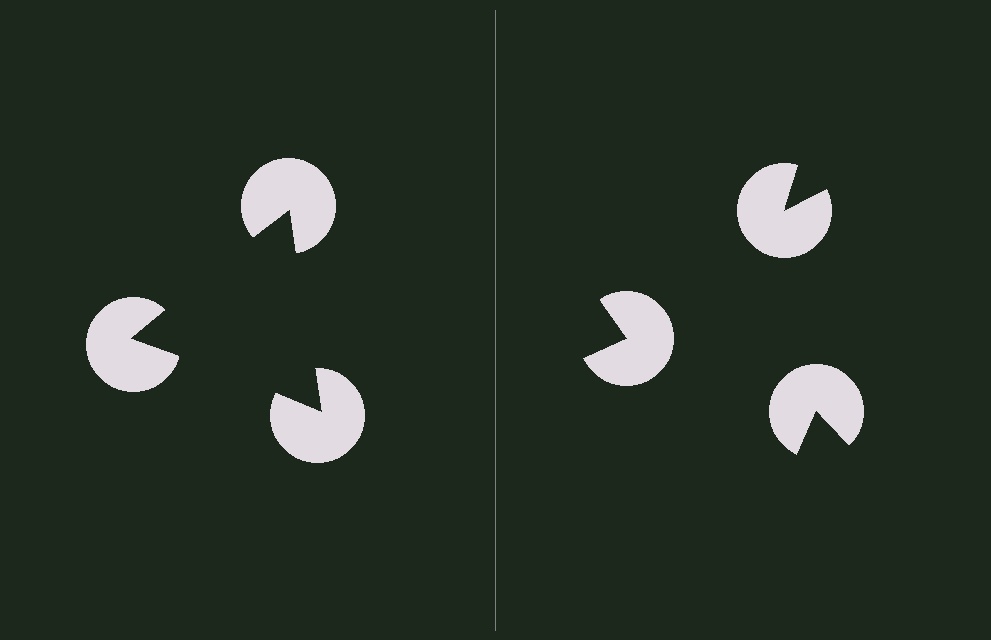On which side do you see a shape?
An illusory triangle appears on the left side. On the right side the wedge cuts are rotated, so no coherent shape forms.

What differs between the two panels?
The pac-man discs are positioned identically on both sides; only the wedge orientations differ. On the left they align to a triangle; on the right they are misaligned.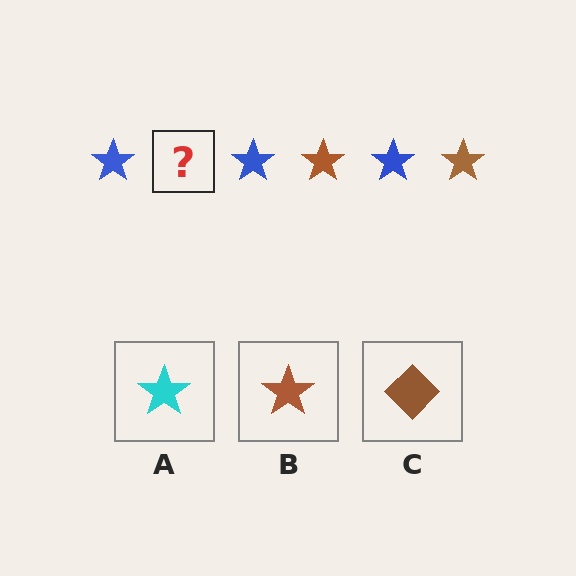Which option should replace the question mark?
Option B.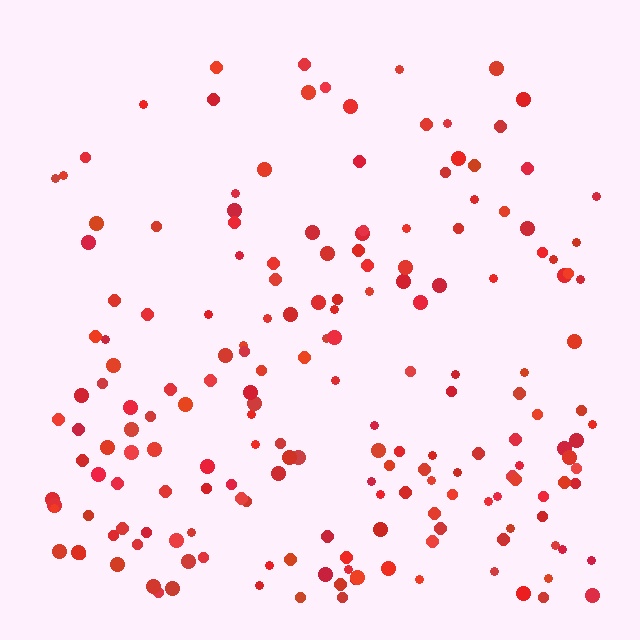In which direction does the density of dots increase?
From top to bottom, with the bottom side densest.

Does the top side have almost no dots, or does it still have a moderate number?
Still a moderate number, just noticeably fewer than the bottom.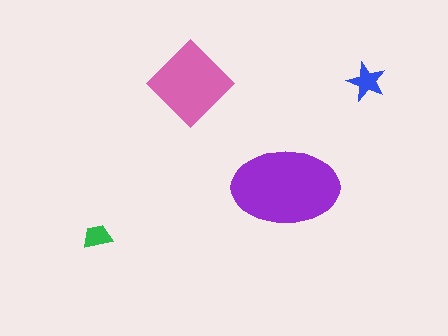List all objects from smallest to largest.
The green trapezoid, the blue star, the pink diamond, the purple ellipse.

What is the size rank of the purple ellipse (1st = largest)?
1st.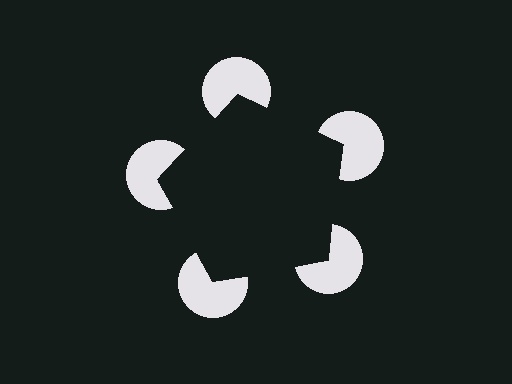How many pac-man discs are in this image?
There are 5 — one at each vertex of the illusory pentagon.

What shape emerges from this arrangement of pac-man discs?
An illusory pentagon — its edges are inferred from the aligned wedge cuts in the pac-man discs, not physically drawn.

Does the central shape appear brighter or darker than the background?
It typically appears slightly darker than the background, even though no actual brightness change is drawn.